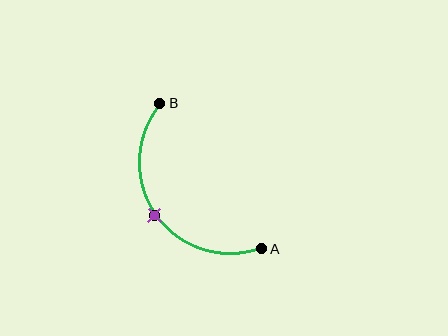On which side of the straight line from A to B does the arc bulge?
The arc bulges below and to the left of the straight line connecting A and B.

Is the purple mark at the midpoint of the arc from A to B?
Yes. The purple mark lies on the arc at equal arc-length from both A and B — it is the arc midpoint.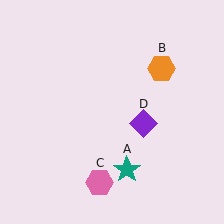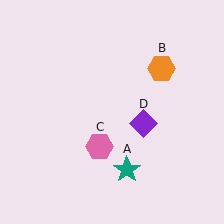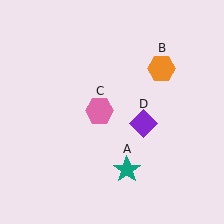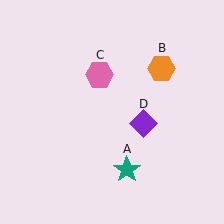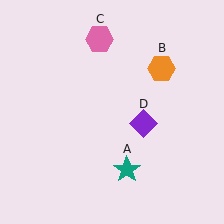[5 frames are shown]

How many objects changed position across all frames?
1 object changed position: pink hexagon (object C).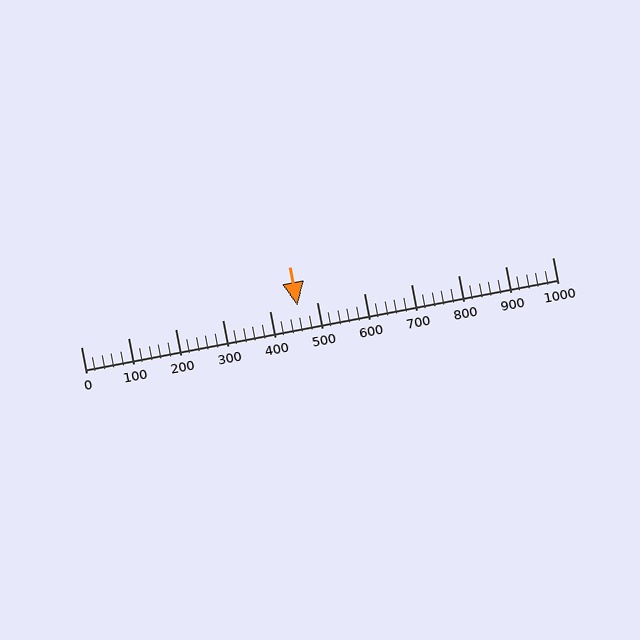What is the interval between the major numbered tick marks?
The major tick marks are spaced 100 units apart.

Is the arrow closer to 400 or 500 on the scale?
The arrow is closer to 500.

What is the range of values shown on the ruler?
The ruler shows values from 0 to 1000.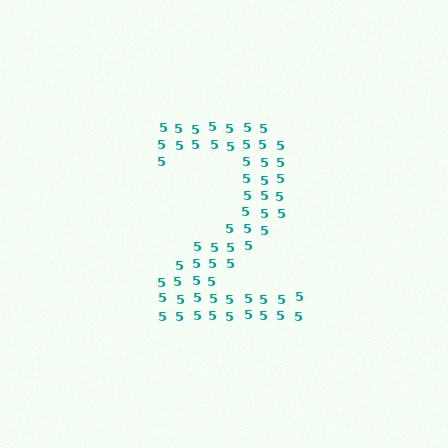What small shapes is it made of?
It is made of small digit 5's.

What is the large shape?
The large shape is the digit 2.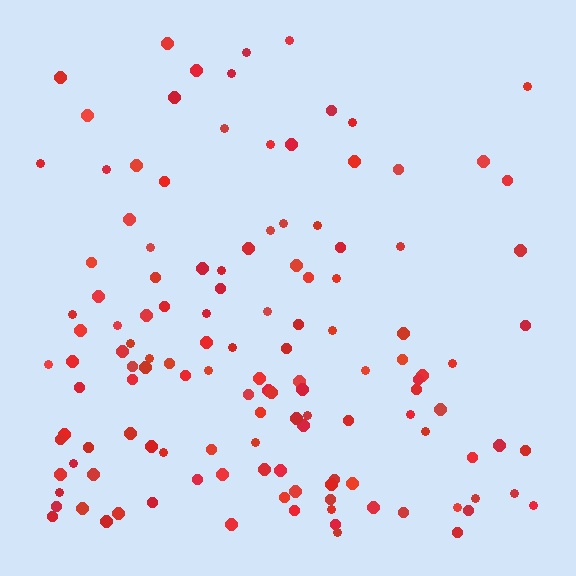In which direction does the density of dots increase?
From top to bottom, with the bottom side densest.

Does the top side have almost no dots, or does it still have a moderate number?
Still a moderate number, just noticeably fewer than the bottom.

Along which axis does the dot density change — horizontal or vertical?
Vertical.